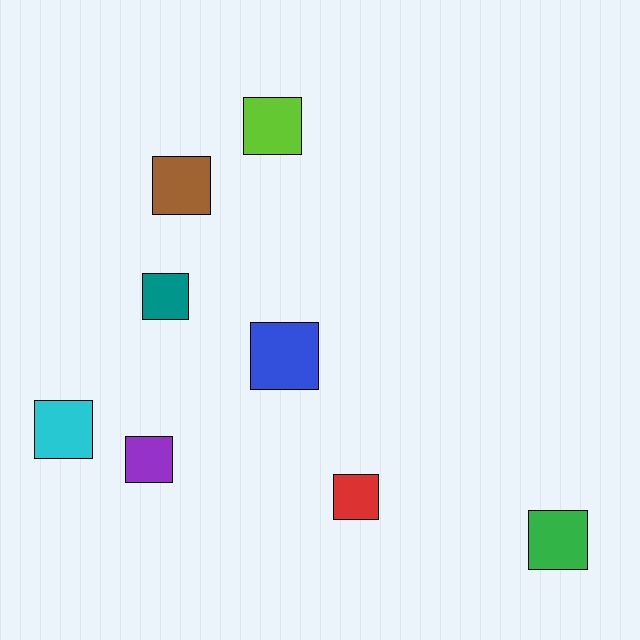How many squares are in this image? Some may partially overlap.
There are 8 squares.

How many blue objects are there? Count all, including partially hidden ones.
There is 1 blue object.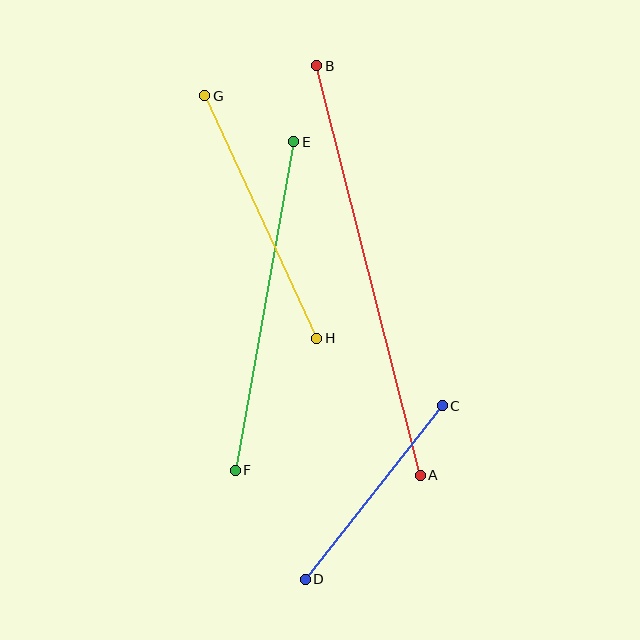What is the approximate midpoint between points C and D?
The midpoint is at approximately (374, 493) pixels.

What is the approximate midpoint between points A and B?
The midpoint is at approximately (369, 270) pixels.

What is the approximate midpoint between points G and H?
The midpoint is at approximately (261, 217) pixels.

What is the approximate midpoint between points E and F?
The midpoint is at approximately (265, 306) pixels.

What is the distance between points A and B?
The distance is approximately 423 pixels.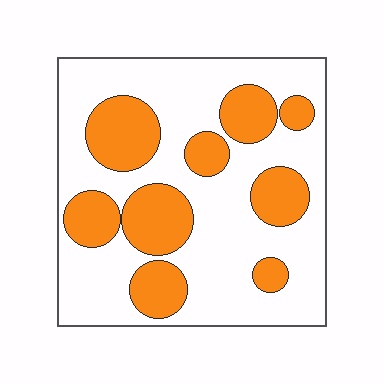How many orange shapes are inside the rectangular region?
9.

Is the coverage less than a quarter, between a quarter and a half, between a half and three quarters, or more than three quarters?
Between a quarter and a half.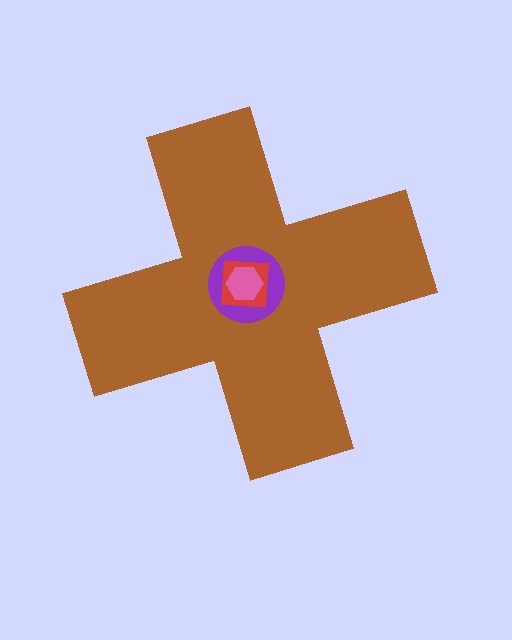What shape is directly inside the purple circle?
The red square.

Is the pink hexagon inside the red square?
Yes.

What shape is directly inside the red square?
The pink hexagon.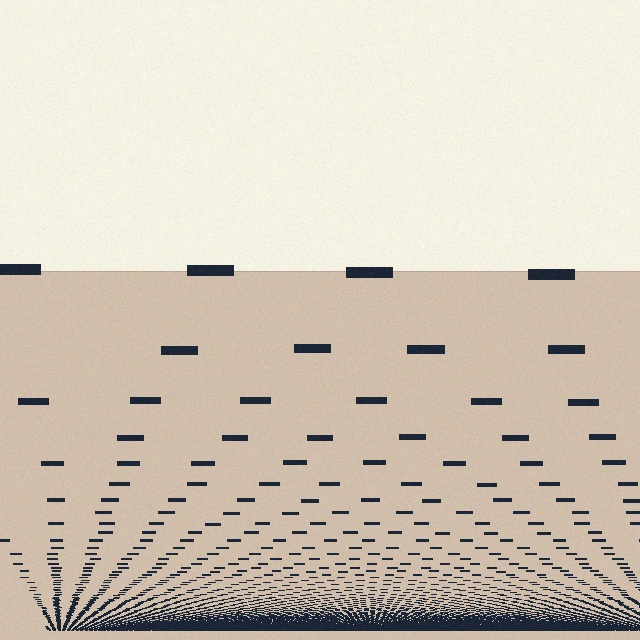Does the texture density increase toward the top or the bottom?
Density increases toward the bottom.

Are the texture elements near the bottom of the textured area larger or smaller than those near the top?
Smaller. The gradient is inverted — elements near the bottom are smaller and denser.